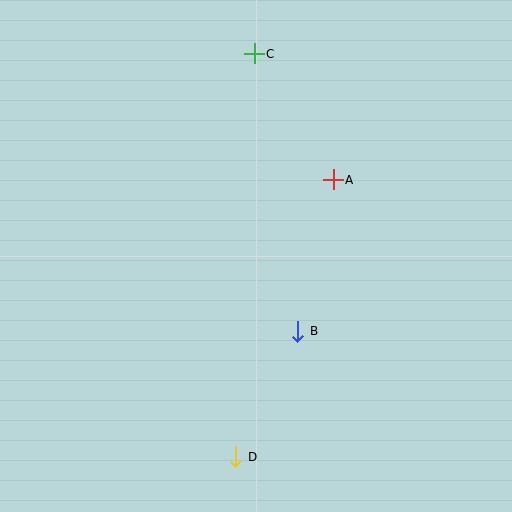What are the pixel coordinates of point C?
Point C is at (254, 54).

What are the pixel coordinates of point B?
Point B is at (298, 331).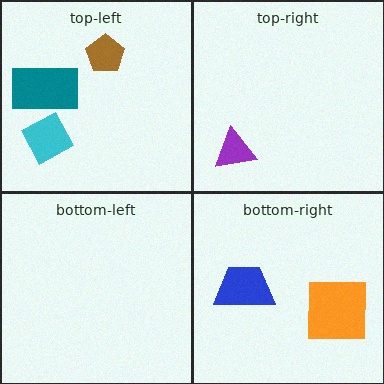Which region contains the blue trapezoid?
The bottom-right region.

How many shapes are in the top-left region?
3.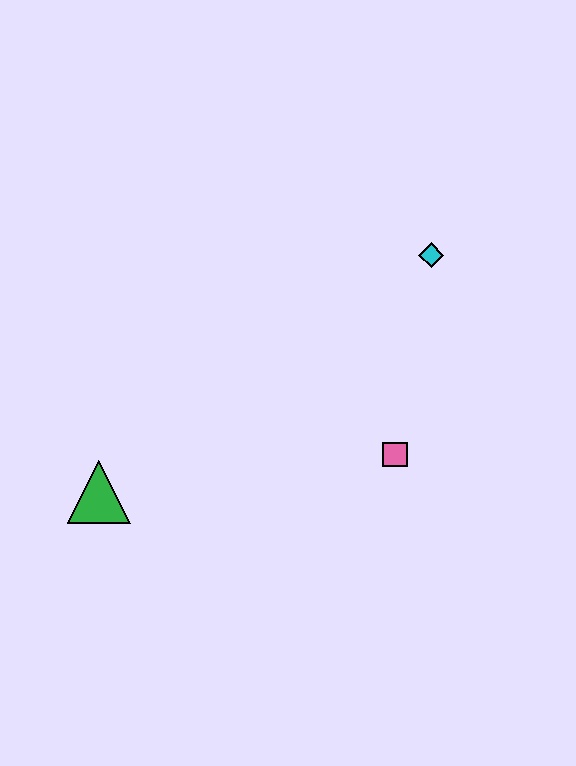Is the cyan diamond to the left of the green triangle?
No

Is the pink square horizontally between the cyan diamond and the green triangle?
Yes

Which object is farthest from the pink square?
The green triangle is farthest from the pink square.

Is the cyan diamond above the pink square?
Yes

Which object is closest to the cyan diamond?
The pink square is closest to the cyan diamond.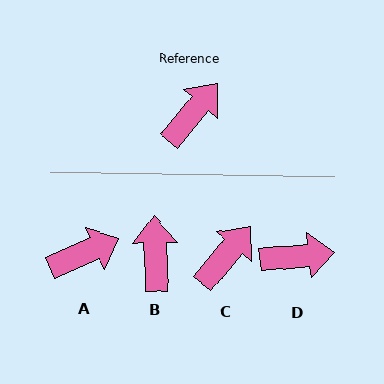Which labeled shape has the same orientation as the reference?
C.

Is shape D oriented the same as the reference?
No, it is off by about 45 degrees.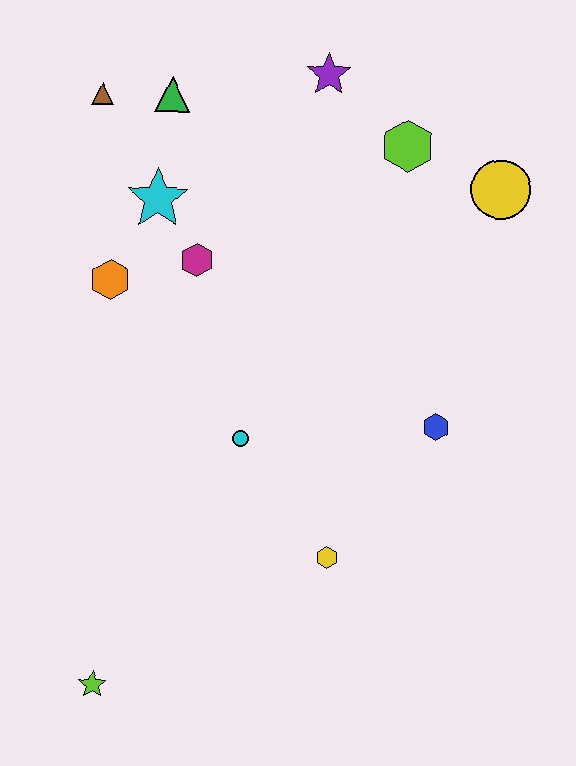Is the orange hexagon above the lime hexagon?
No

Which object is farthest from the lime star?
The purple star is farthest from the lime star.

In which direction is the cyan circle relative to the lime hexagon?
The cyan circle is below the lime hexagon.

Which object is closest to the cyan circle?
The yellow hexagon is closest to the cyan circle.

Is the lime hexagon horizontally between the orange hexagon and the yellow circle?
Yes